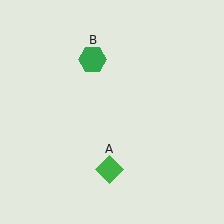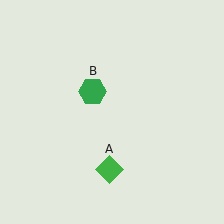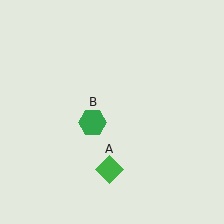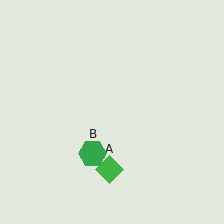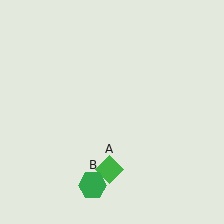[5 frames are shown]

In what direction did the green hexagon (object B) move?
The green hexagon (object B) moved down.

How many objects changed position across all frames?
1 object changed position: green hexagon (object B).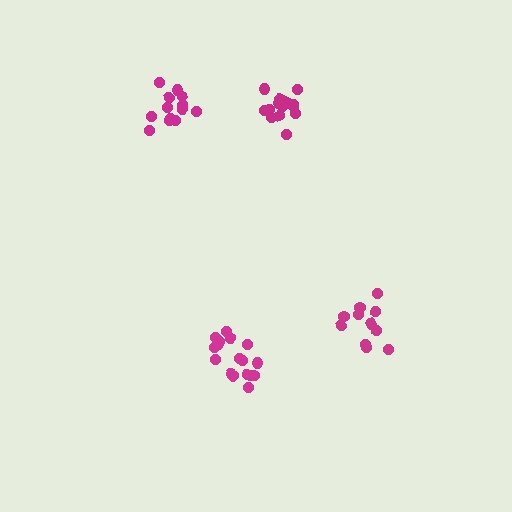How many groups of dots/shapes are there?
There are 4 groups.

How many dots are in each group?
Group 1: 17 dots, Group 2: 16 dots, Group 3: 14 dots, Group 4: 11 dots (58 total).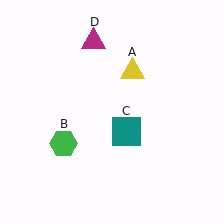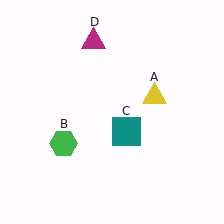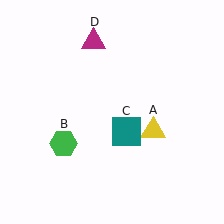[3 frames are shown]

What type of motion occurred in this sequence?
The yellow triangle (object A) rotated clockwise around the center of the scene.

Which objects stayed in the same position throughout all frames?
Green hexagon (object B) and teal square (object C) and magenta triangle (object D) remained stationary.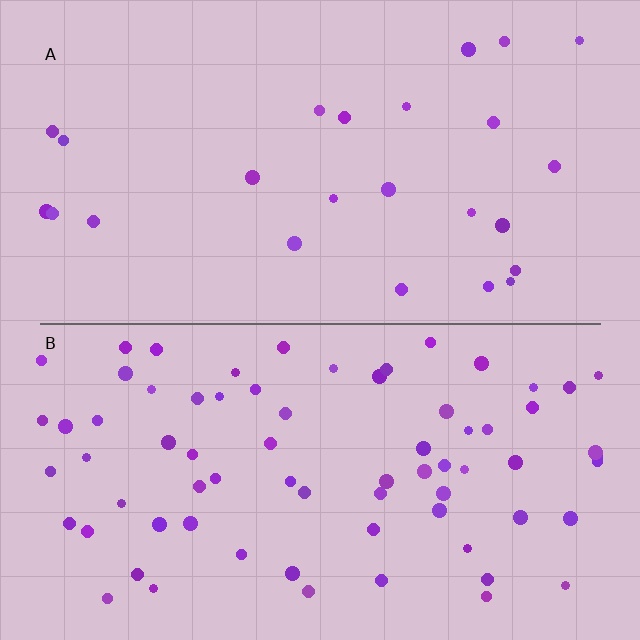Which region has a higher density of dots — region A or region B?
B (the bottom).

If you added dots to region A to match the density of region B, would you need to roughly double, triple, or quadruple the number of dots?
Approximately triple.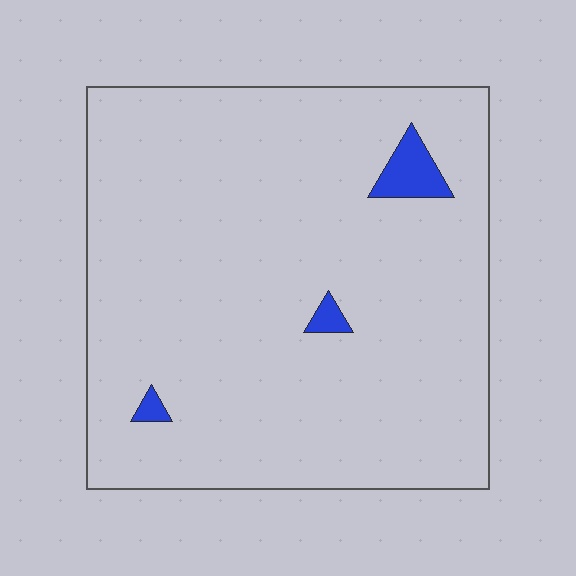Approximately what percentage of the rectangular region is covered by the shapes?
Approximately 5%.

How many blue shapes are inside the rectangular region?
3.